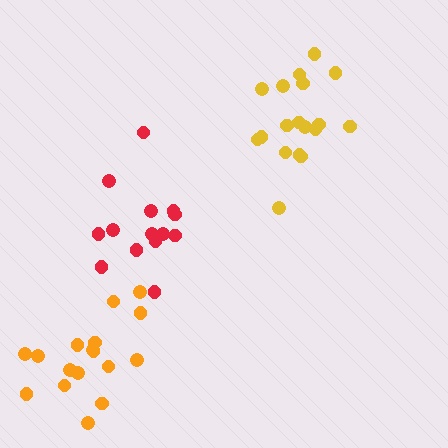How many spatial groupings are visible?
There are 3 spatial groupings.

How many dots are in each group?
Group 1: 18 dots, Group 2: 14 dots, Group 3: 17 dots (49 total).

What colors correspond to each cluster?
The clusters are colored: yellow, red, orange.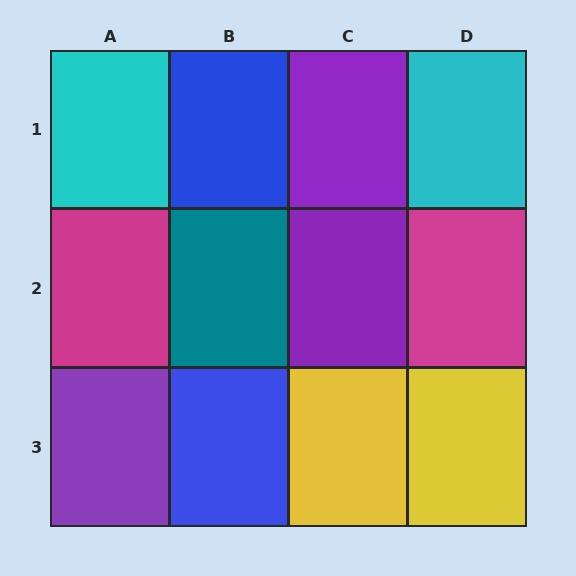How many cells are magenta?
2 cells are magenta.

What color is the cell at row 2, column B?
Teal.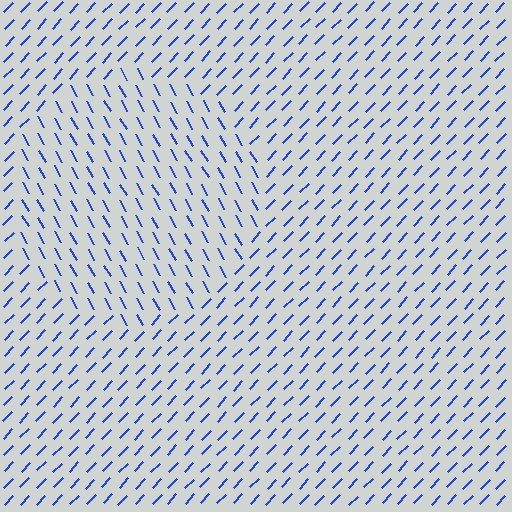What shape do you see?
I see a circle.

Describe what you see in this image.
The image is filled with small blue line segments. A circle region in the image has lines oriented differently from the surrounding lines, creating a visible texture boundary.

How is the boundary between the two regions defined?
The boundary is defined purely by a change in line orientation (approximately 73 degrees difference). All lines are the same color and thickness.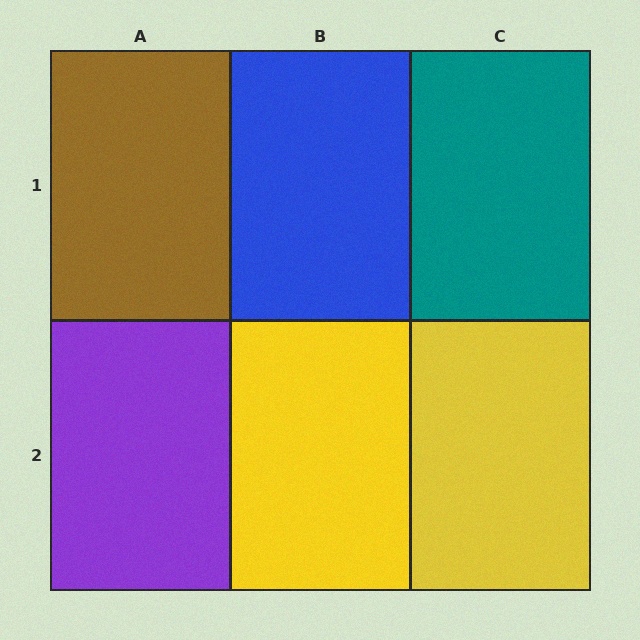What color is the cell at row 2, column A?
Purple.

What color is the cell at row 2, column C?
Yellow.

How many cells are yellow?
2 cells are yellow.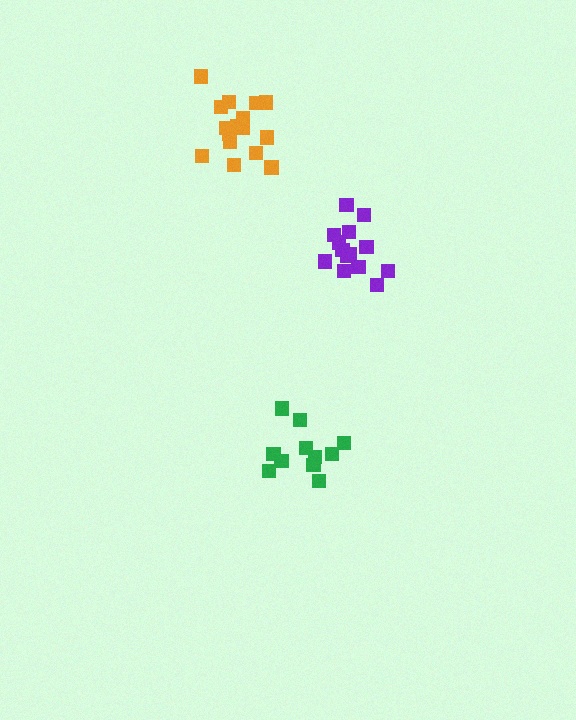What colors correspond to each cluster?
The clusters are colored: orange, purple, green.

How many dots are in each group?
Group 1: 16 dots, Group 2: 14 dots, Group 3: 11 dots (41 total).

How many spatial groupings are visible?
There are 3 spatial groupings.